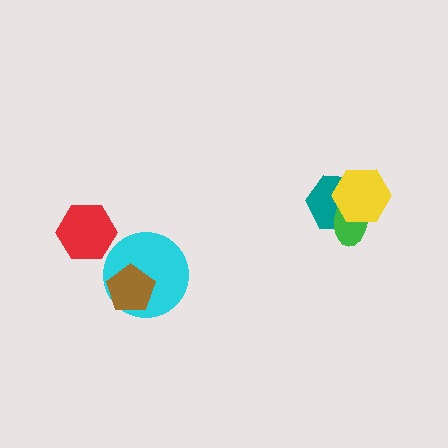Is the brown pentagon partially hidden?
No, no other shape covers it.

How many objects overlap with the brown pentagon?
1 object overlaps with the brown pentagon.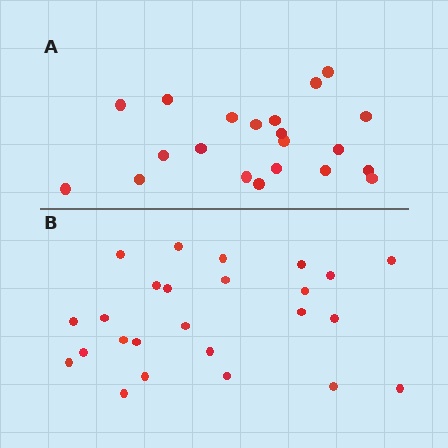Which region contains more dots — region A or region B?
Region B (the bottom region) has more dots.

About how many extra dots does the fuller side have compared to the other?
Region B has about 4 more dots than region A.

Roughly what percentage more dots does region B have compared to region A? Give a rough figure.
About 20% more.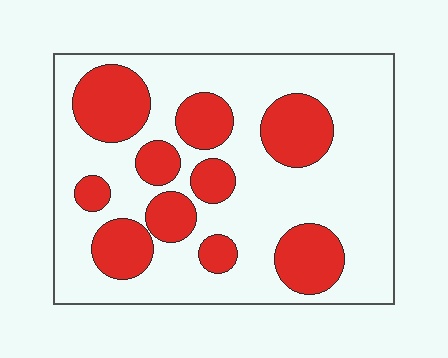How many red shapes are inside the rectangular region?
10.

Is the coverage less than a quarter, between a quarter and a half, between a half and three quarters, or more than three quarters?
Between a quarter and a half.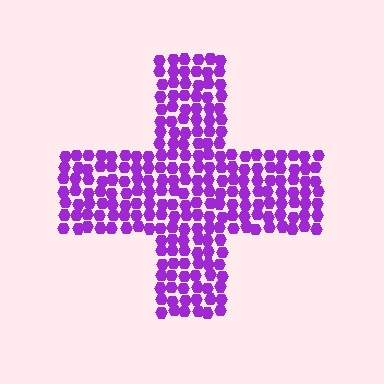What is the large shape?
The large shape is a cross.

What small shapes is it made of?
It is made of small hexagons.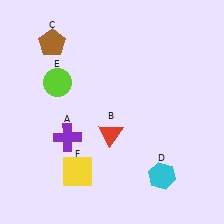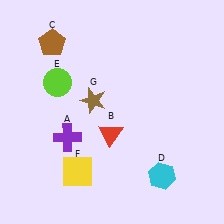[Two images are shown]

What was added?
A brown star (G) was added in Image 2.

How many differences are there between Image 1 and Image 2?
There is 1 difference between the two images.